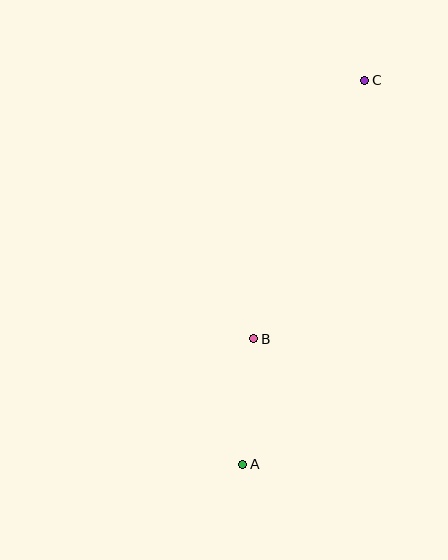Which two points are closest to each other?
Points A and B are closest to each other.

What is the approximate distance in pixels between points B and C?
The distance between B and C is approximately 281 pixels.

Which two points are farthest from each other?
Points A and C are farthest from each other.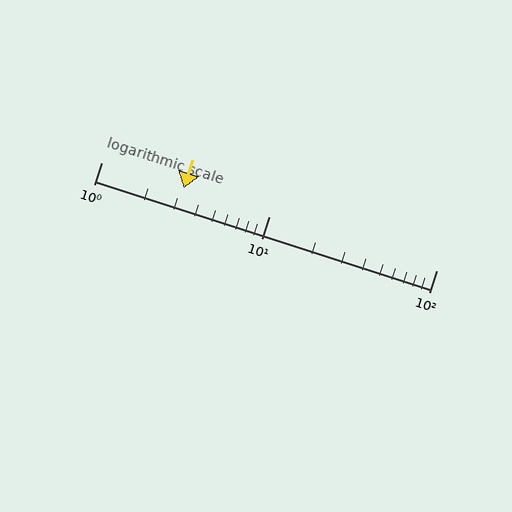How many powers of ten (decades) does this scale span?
The scale spans 2 decades, from 1 to 100.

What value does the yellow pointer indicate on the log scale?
The pointer indicates approximately 3.1.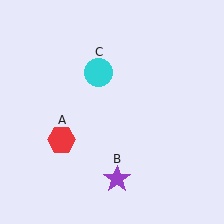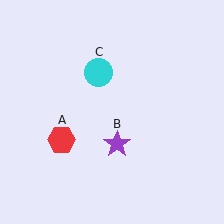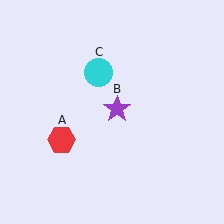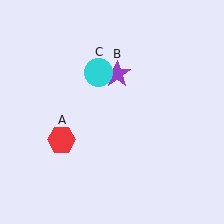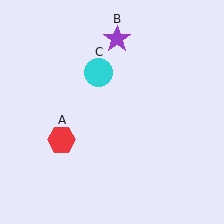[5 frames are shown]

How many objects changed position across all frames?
1 object changed position: purple star (object B).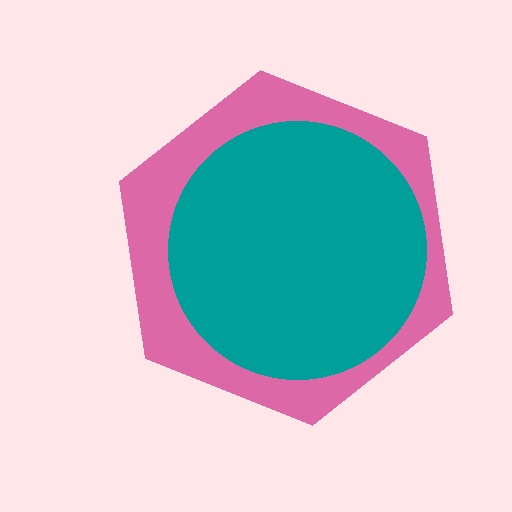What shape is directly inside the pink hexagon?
The teal circle.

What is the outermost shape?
The pink hexagon.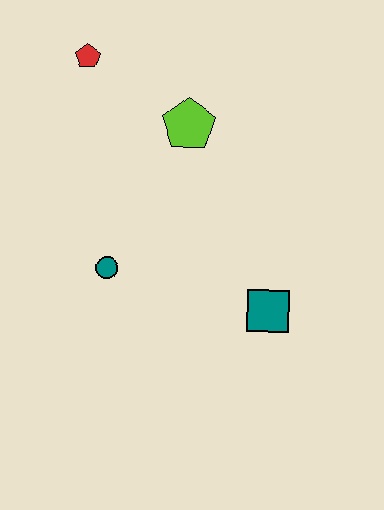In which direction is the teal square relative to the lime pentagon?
The teal square is below the lime pentagon.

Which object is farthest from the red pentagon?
The teal square is farthest from the red pentagon.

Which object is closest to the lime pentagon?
The red pentagon is closest to the lime pentagon.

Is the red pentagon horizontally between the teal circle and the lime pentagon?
No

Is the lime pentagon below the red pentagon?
Yes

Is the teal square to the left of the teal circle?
No